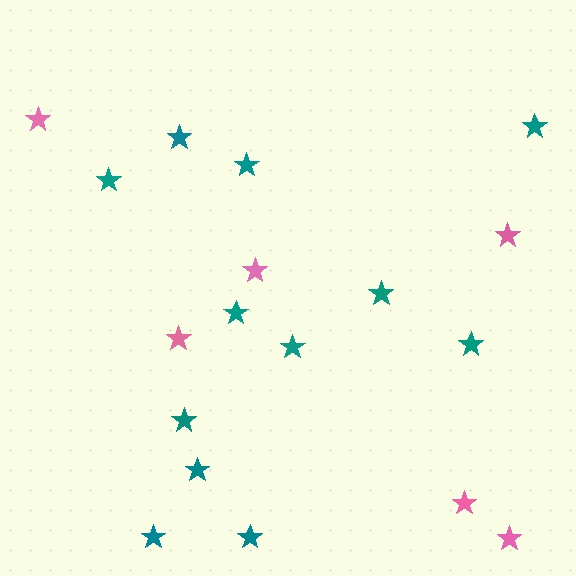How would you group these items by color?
There are 2 groups: one group of pink stars (6) and one group of teal stars (12).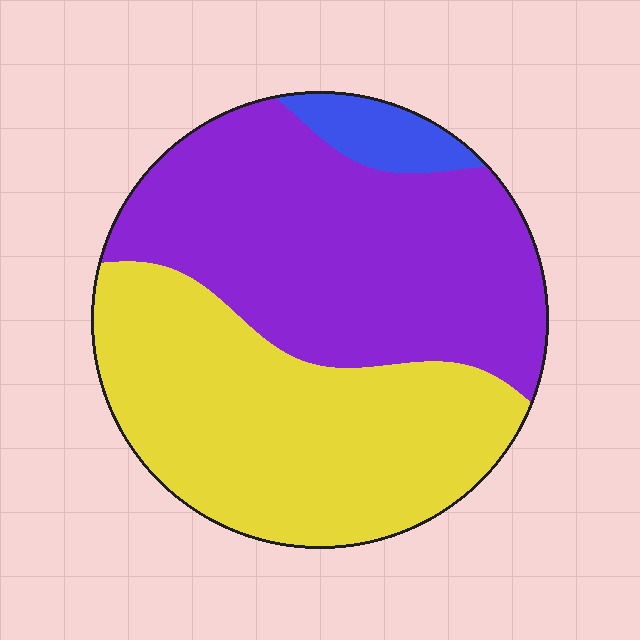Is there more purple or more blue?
Purple.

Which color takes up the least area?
Blue, at roughly 5%.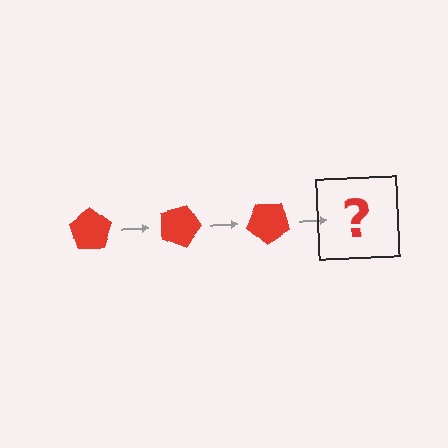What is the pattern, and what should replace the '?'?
The pattern is that the pentagon rotates 20 degrees each step. The '?' should be a red pentagon rotated 60 degrees.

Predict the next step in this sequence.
The next step is a red pentagon rotated 60 degrees.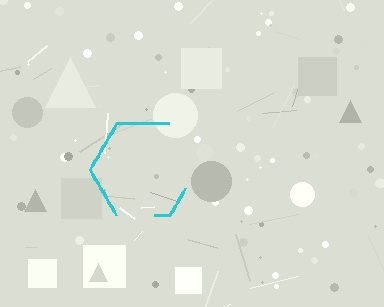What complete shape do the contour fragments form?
The contour fragments form a hexagon.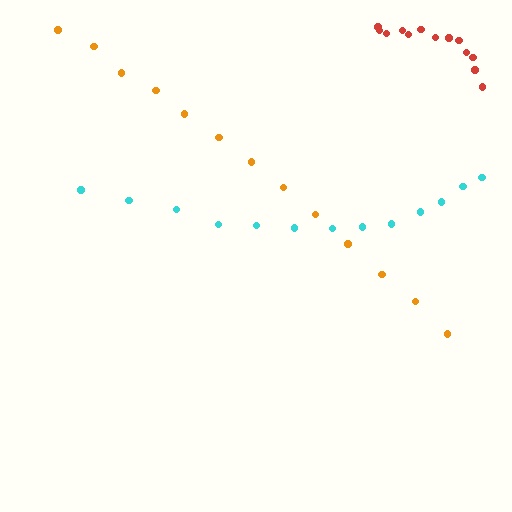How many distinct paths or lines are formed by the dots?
There are 3 distinct paths.